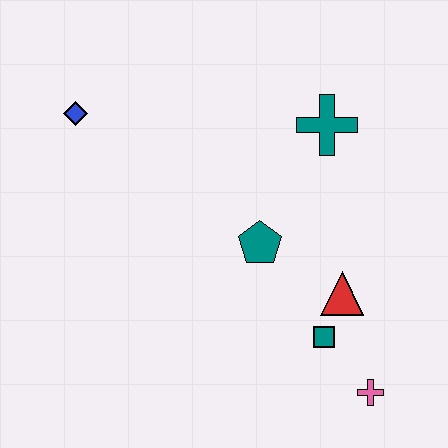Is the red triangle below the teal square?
No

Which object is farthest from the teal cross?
The pink cross is farthest from the teal cross.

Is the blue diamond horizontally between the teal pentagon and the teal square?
No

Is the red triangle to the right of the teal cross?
Yes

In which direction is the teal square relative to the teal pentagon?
The teal square is below the teal pentagon.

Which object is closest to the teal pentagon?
The red triangle is closest to the teal pentagon.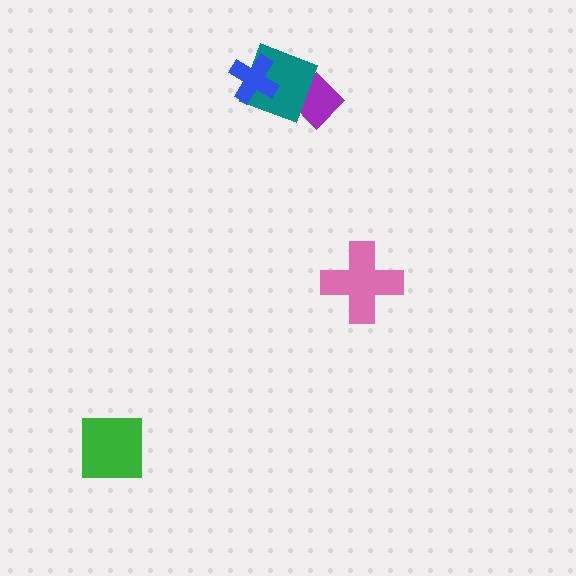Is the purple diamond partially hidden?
Yes, it is partially covered by another shape.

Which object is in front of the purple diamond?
The teal diamond is in front of the purple diamond.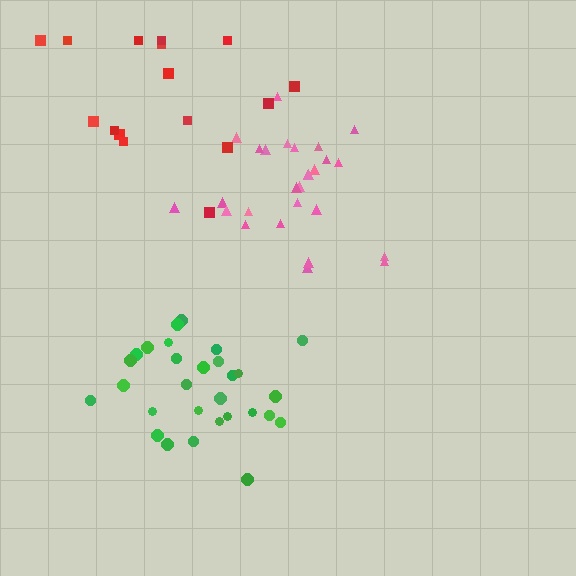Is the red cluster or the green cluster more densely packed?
Green.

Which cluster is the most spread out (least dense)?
Red.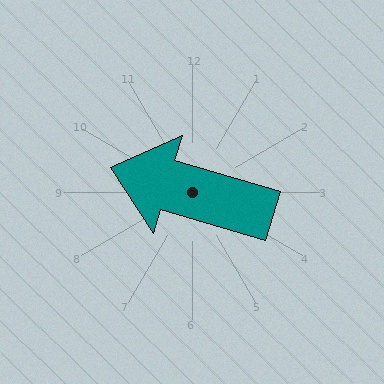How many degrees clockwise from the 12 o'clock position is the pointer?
Approximately 287 degrees.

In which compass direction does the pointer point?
West.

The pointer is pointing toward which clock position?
Roughly 10 o'clock.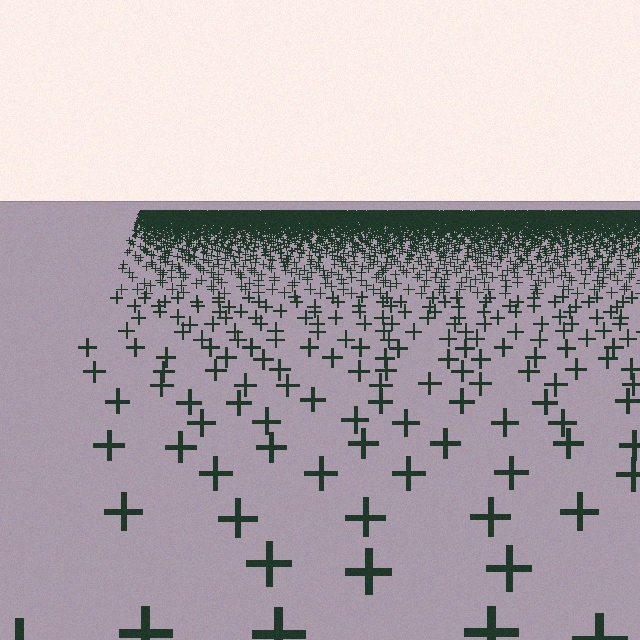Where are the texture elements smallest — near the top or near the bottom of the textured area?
Near the top.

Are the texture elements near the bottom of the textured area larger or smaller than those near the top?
Larger. Near the bottom, elements are closer to the viewer and appear at a bigger on-screen size.